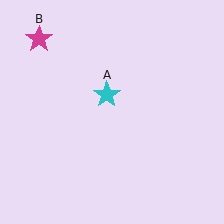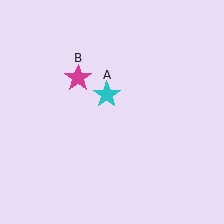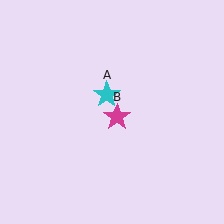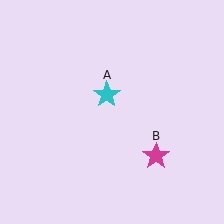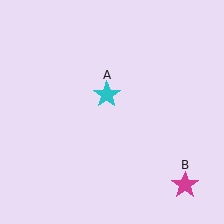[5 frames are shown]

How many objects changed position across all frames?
1 object changed position: magenta star (object B).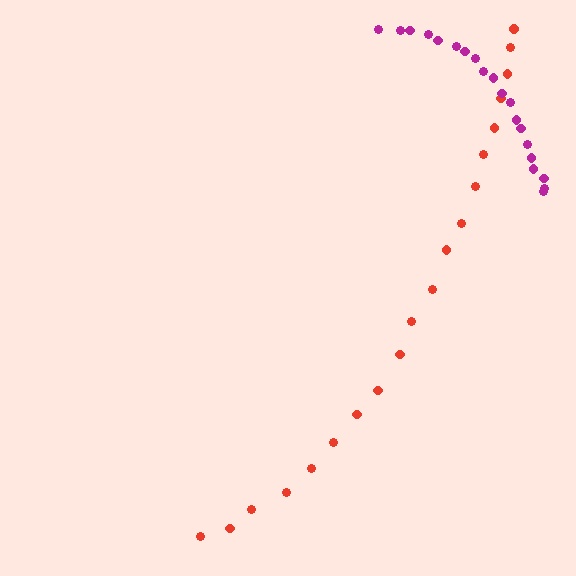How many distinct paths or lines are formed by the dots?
There are 2 distinct paths.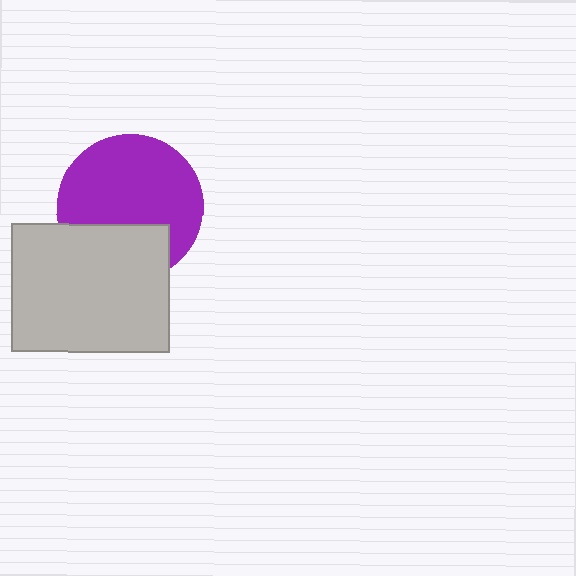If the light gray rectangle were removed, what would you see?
You would see the complete purple circle.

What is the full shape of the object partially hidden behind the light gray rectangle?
The partially hidden object is a purple circle.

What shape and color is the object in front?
The object in front is a light gray rectangle.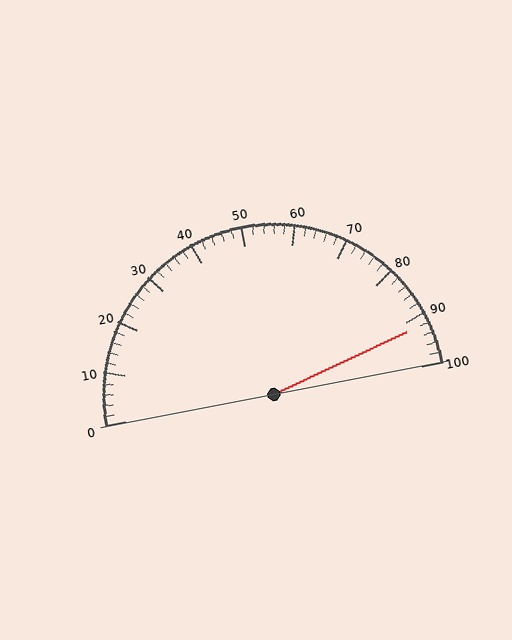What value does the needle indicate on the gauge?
The needle indicates approximately 92.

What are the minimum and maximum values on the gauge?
The gauge ranges from 0 to 100.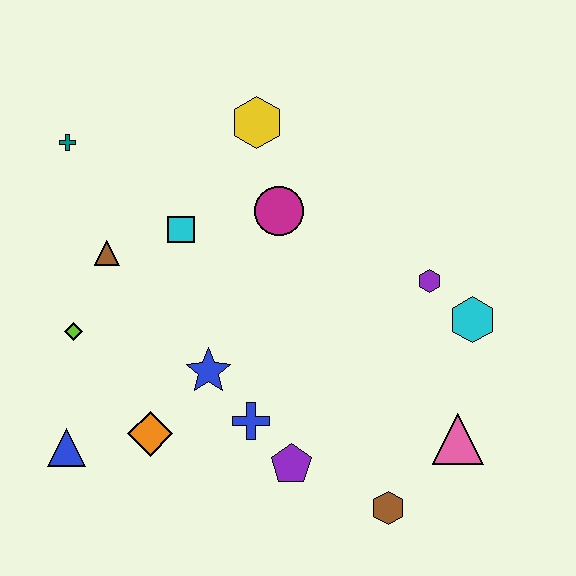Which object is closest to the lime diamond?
The brown triangle is closest to the lime diamond.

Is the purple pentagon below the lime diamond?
Yes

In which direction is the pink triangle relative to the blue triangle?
The pink triangle is to the right of the blue triangle.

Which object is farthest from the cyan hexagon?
The teal cross is farthest from the cyan hexagon.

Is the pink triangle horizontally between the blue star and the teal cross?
No